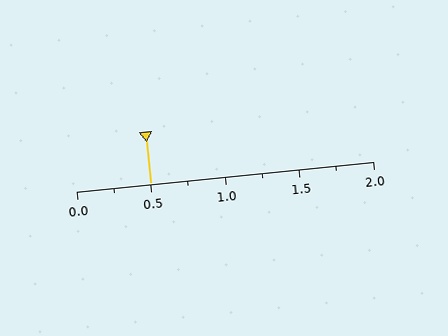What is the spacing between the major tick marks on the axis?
The major ticks are spaced 0.5 apart.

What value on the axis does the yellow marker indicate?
The marker indicates approximately 0.5.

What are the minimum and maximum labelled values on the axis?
The axis runs from 0.0 to 2.0.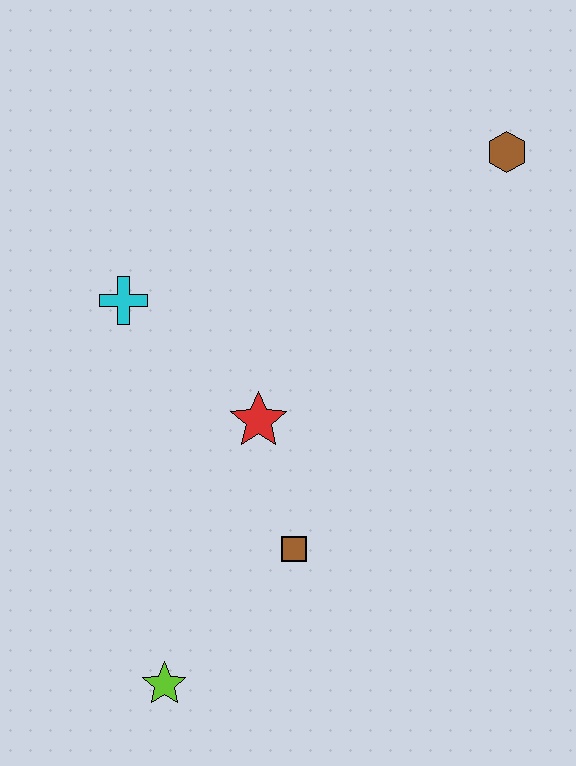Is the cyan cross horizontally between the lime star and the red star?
No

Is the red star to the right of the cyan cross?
Yes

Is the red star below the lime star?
No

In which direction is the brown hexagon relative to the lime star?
The brown hexagon is above the lime star.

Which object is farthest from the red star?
The brown hexagon is farthest from the red star.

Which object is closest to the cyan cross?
The red star is closest to the cyan cross.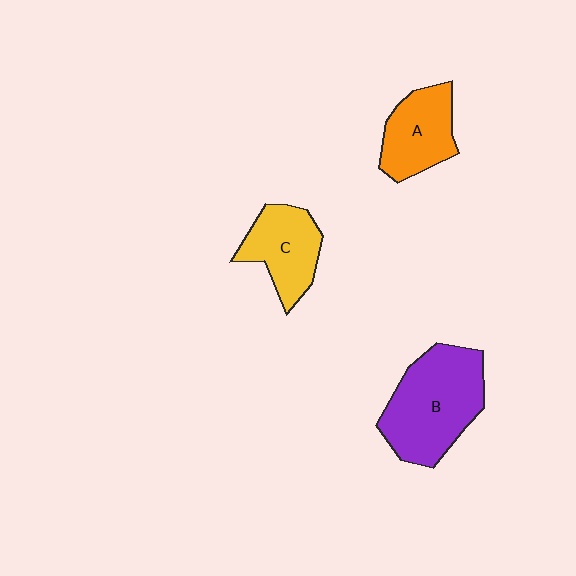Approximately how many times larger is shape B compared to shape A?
Approximately 1.6 times.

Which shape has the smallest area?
Shape A (orange).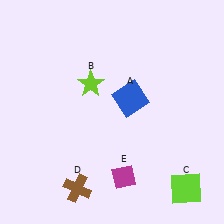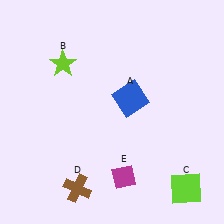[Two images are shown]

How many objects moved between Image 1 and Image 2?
1 object moved between the two images.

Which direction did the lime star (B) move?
The lime star (B) moved left.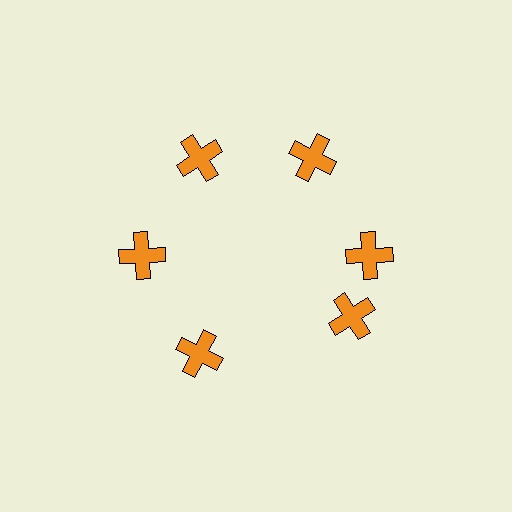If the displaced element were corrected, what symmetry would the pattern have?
It would have 6-fold rotational symmetry — the pattern would map onto itself every 60 degrees.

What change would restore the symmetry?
The symmetry would be restored by rotating it back into even spacing with its neighbors so that all 6 crosses sit at equal angles and equal distance from the center.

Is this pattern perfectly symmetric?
No. The 6 orange crosses are arranged in a ring, but one element near the 5 o'clock position is rotated out of alignment along the ring, breaking the 6-fold rotational symmetry.